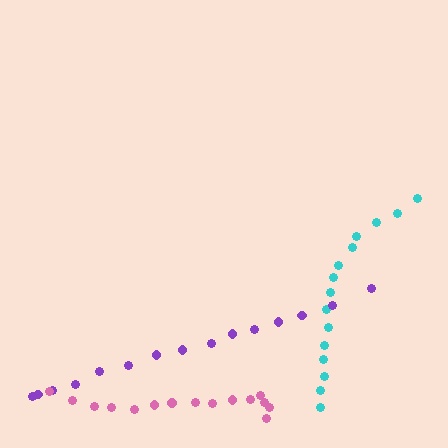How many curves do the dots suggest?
There are 3 distinct paths.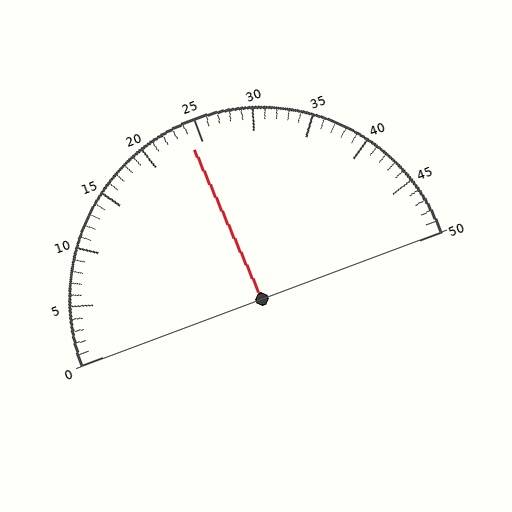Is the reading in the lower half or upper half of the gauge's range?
The reading is in the lower half of the range (0 to 50).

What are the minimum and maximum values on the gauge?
The gauge ranges from 0 to 50.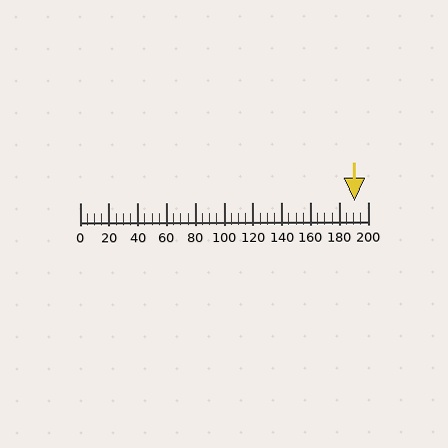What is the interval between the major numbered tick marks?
The major tick marks are spaced 20 units apart.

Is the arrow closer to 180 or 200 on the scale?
The arrow is closer to 200.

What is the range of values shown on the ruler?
The ruler shows values from 0 to 200.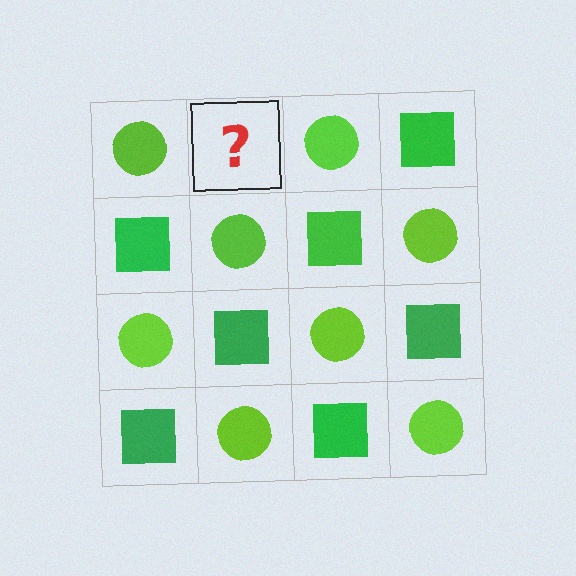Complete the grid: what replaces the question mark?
The question mark should be replaced with a green square.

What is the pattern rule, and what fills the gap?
The rule is that it alternates lime circle and green square in a checkerboard pattern. The gap should be filled with a green square.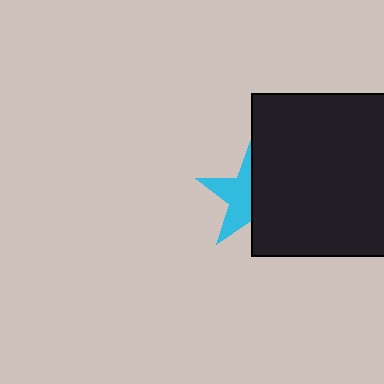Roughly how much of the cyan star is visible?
About half of it is visible (roughly 50%).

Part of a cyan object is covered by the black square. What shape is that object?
It is a star.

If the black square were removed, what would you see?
You would see the complete cyan star.